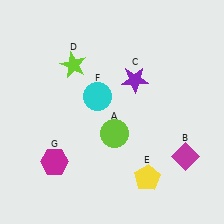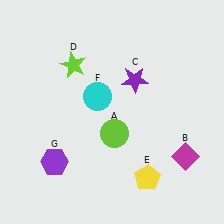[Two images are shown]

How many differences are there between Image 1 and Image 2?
There is 1 difference between the two images.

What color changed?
The hexagon (G) changed from magenta in Image 1 to purple in Image 2.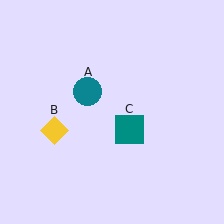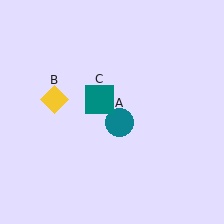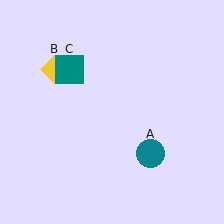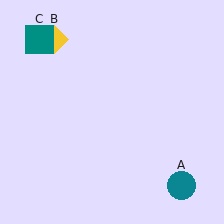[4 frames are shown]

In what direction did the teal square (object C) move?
The teal square (object C) moved up and to the left.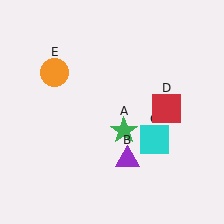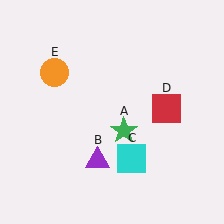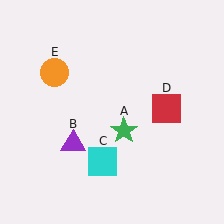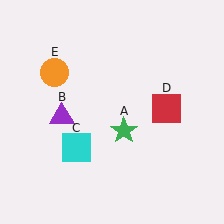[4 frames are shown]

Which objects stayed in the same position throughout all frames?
Green star (object A) and red square (object D) and orange circle (object E) remained stationary.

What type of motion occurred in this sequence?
The purple triangle (object B), cyan square (object C) rotated clockwise around the center of the scene.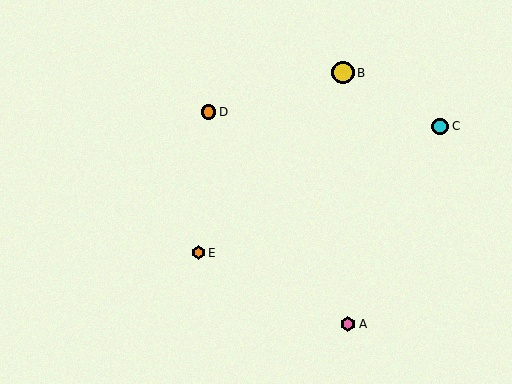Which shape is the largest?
The yellow circle (labeled B) is the largest.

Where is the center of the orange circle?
The center of the orange circle is at (208, 112).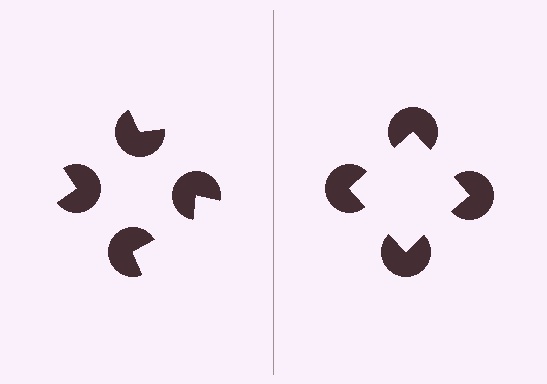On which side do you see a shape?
An illusory square appears on the right side. On the left side the wedge cuts are rotated, so no coherent shape forms.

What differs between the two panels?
The pac-man discs are positioned identically on both sides; only the wedge orientations differ. On the right they align to a square; on the left they are misaligned.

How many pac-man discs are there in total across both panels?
8 — 4 on each side.